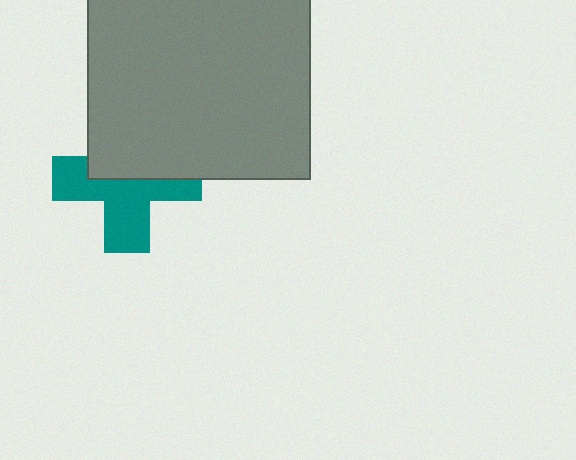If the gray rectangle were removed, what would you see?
You would see the complete teal cross.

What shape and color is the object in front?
The object in front is a gray rectangle.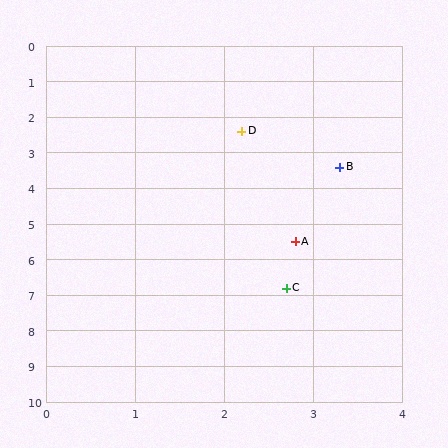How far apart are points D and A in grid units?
Points D and A are about 3.2 grid units apart.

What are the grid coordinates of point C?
Point C is at approximately (2.7, 6.8).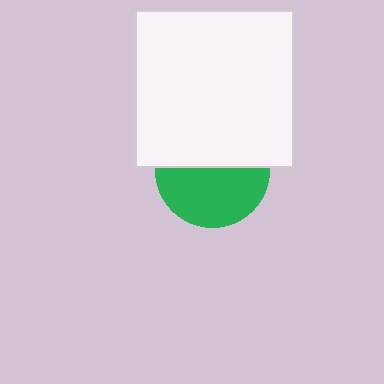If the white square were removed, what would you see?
You would see the complete green circle.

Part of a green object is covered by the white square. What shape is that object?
It is a circle.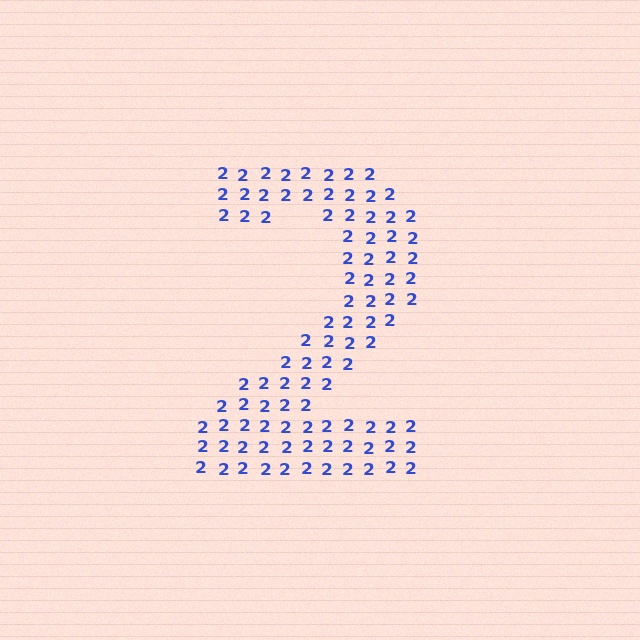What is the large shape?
The large shape is the digit 2.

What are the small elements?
The small elements are digit 2's.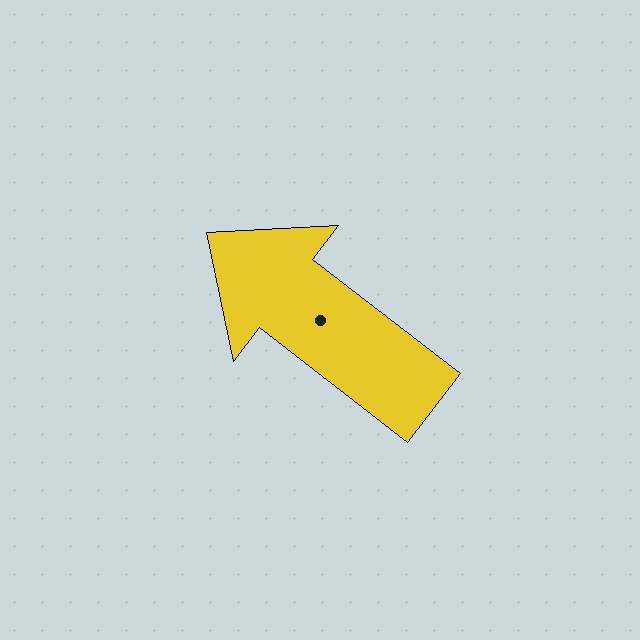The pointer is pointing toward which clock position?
Roughly 10 o'clock.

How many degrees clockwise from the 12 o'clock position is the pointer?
Approximately 308 degrees.